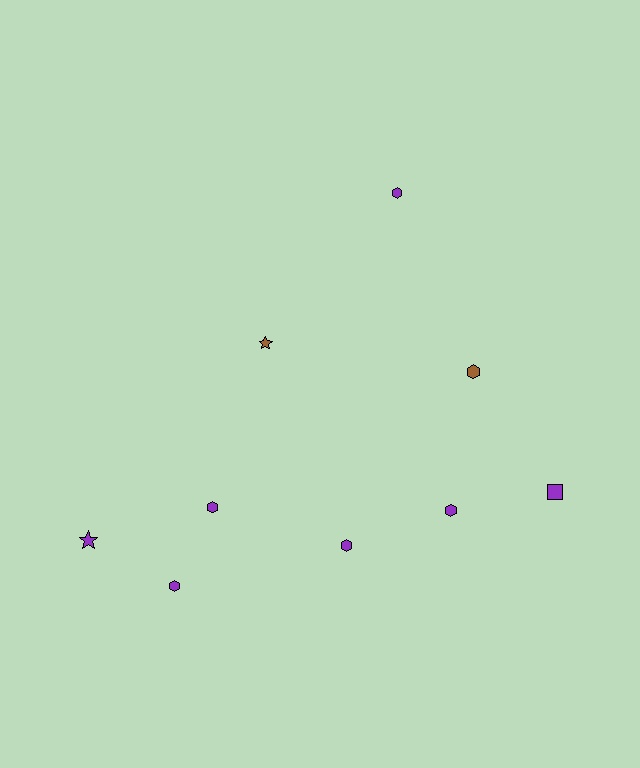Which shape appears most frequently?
Hexagon, with 6 objects.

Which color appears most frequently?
Purple, with 7 objects.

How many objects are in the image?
There are 9 objects.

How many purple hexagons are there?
There are 5 purple hexagons.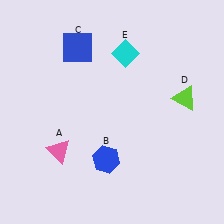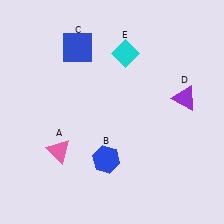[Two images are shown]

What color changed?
The triangle (D) changed from lime in Image 1 to purple in Image 2.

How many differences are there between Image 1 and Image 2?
There is 1 difference between the two images.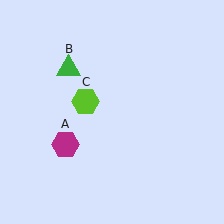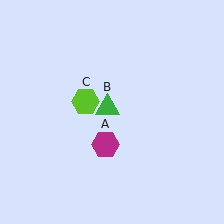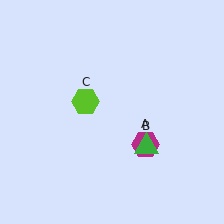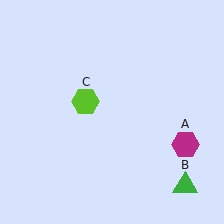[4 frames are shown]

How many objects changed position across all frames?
2 objects changed position: magenta hexagon (object A), green triangle (object B).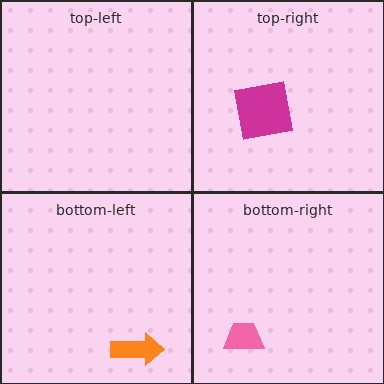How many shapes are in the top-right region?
1.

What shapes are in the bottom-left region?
The orange arrow.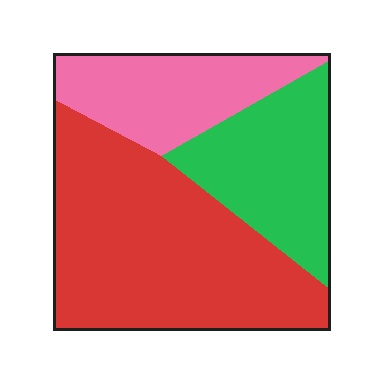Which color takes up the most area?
Red, at roughly 50%.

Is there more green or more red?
Red.